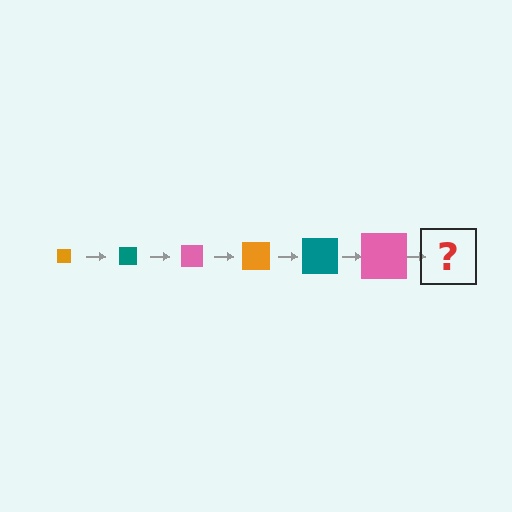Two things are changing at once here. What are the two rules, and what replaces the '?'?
The two rules are that the square grows larger each step and the color cycles through orange, teal, and pink. The '?' should be an orange square, larger than the previous one.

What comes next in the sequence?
The next element should be an orange square, larger than the previous one.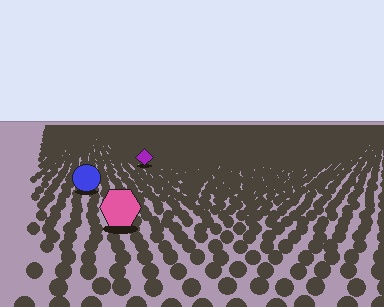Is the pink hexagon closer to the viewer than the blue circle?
Yes. The pink hexagon is closer — you can tell from the texture gradient: the ground texture is coarser near it.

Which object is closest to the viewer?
The pink hexagon is closest. The texture marks near it are larger and more spread out.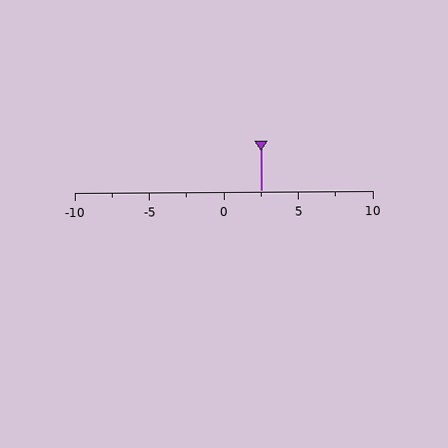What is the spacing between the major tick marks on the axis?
The major ticks are spaced 5 apart.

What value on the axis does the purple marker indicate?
The marker indicates approximately 2.5.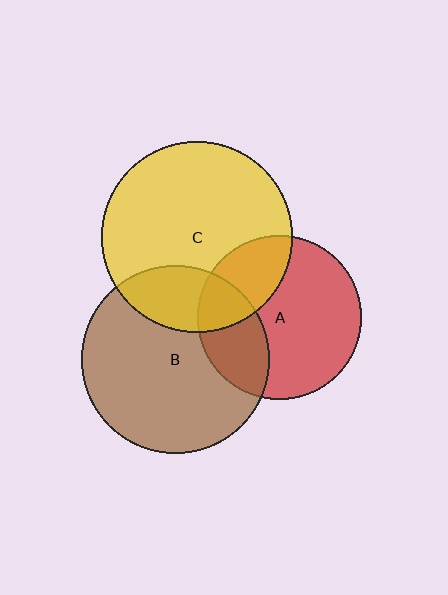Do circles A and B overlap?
Yes.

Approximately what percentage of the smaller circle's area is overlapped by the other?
Approximately 30%.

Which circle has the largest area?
Circle C (yellow).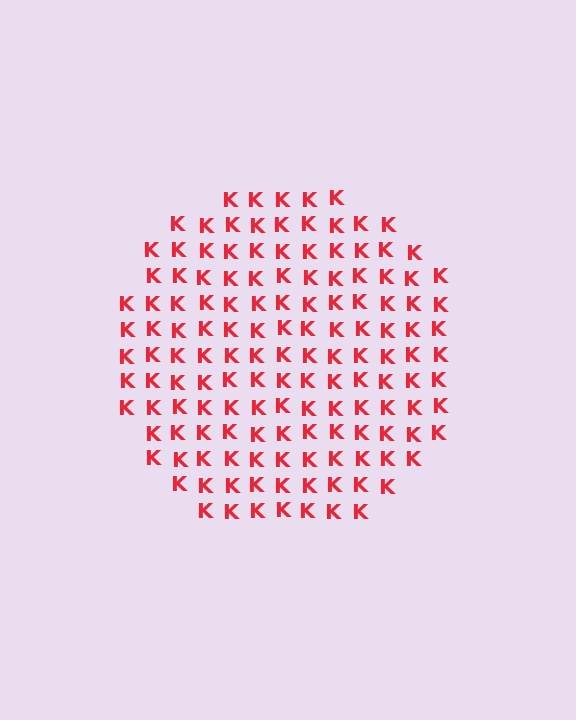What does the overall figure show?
The overall figure shows a circle.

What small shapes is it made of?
It is made of small letter K's.